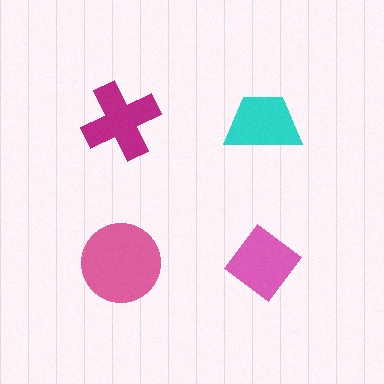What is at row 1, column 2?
A cyan trapezoid.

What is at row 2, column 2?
A pink diamond.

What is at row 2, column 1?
A pink circle.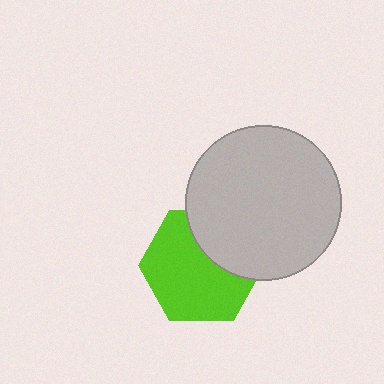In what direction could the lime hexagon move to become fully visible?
The lime hexagon could move toward the lower-left. That would shift it out from behind the light gray circle entirely.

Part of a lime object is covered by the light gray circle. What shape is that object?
It is a hexagon.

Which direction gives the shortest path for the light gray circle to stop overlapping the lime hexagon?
Moving toward the upper-right gives the shortest separation.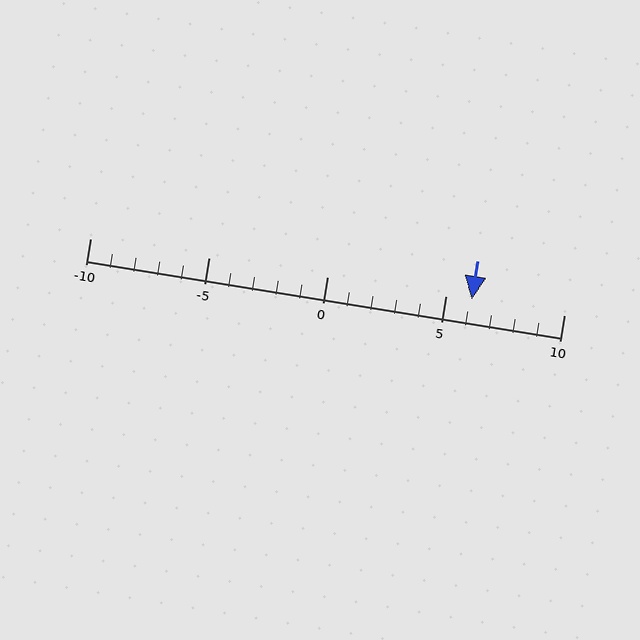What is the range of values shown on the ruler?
The ruler shows values from -10 to 10.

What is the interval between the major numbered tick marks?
The major tick marks are spaced 5 units apart.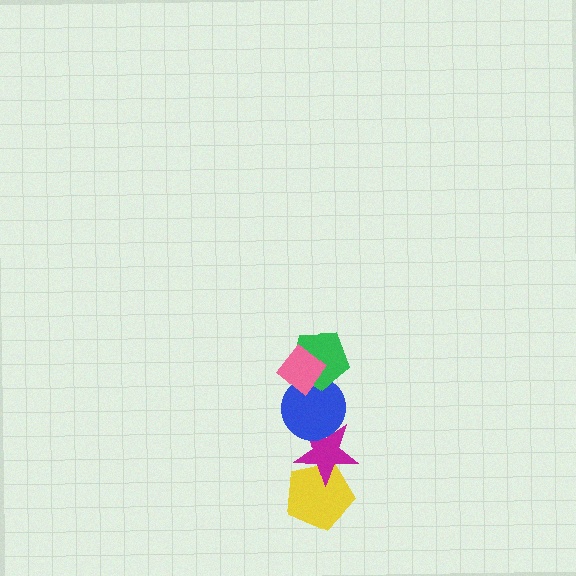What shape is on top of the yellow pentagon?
The magenta star is on top of the yellow pentagon.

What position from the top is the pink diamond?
The pink diamond is 1st from the top.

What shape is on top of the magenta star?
The blue circle is on top of the magenta star.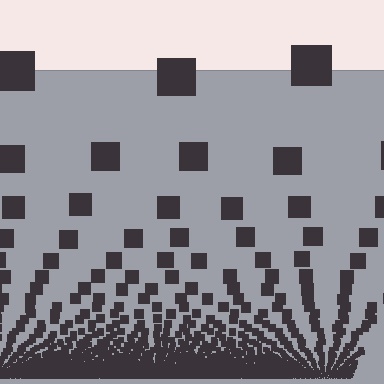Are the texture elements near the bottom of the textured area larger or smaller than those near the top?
Smaller. The gradient is inverted — elements near the bottom are smaller and denser.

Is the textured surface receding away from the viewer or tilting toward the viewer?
The surface appears to tilt toward the viewer. Texture elements get larger and sparser toward the top.